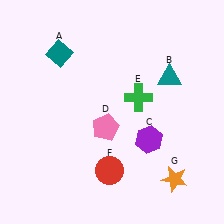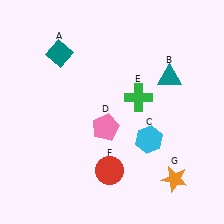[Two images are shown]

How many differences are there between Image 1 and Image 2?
There is 1 difference between the two images.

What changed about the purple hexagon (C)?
In Image 1, C is purple. In Image 2, it changed to cyan.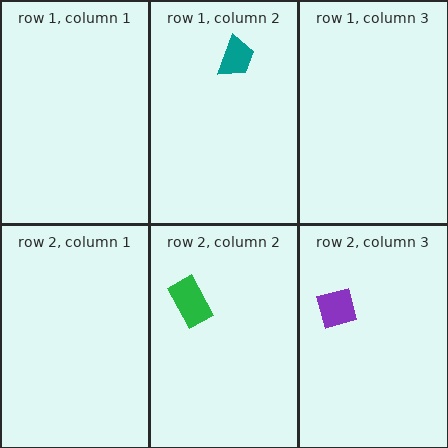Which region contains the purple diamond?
The row 2, column 3 region.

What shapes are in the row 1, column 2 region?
The teal trapezoid.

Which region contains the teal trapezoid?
The row 1, column 2 region.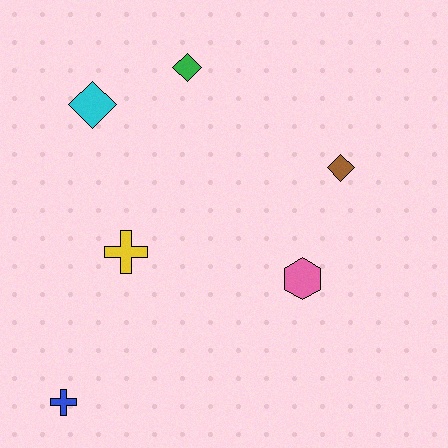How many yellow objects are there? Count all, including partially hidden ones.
There is 1 yellow object.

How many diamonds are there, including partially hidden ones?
There are 3 diamonds.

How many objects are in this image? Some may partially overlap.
There are 6 objects.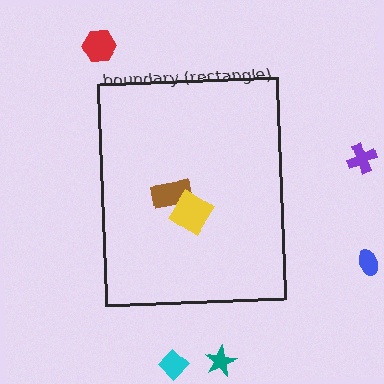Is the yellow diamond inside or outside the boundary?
Inside.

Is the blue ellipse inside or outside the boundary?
Outside.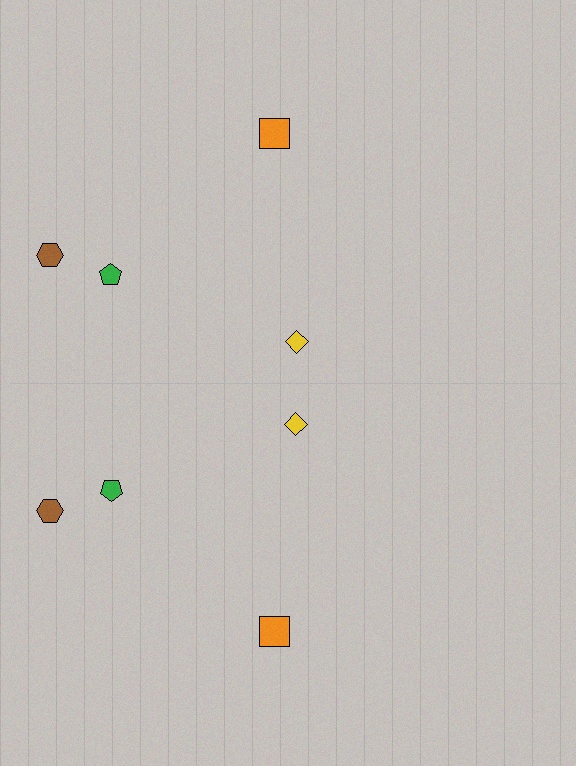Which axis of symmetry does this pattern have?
The pattern has a horizontal axis of symmetry running through the center of the image.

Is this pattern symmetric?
Yes, this pattern has bilateral (reflection) symmetry.